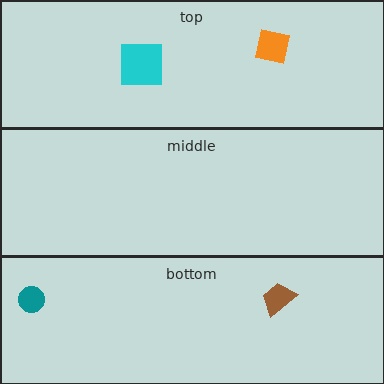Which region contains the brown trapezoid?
The bottom region.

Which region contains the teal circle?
The bottom region.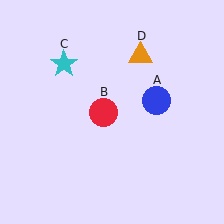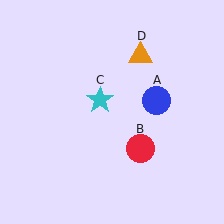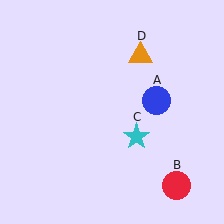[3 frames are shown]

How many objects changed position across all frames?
2 objects changed position: red circle (object B), cyan star (object C).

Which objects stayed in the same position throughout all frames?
Blue circle (object A) and orange triangle (object D) remained stationary.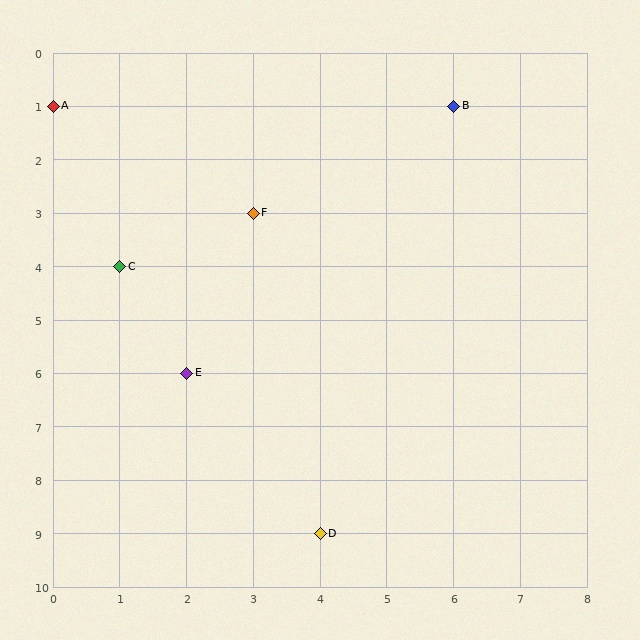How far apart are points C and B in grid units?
Points C and B are 5 columns and 3 rows apart (about 5.8 grid units diagonally).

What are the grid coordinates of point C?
Point C is at grid coordinates (1, 4).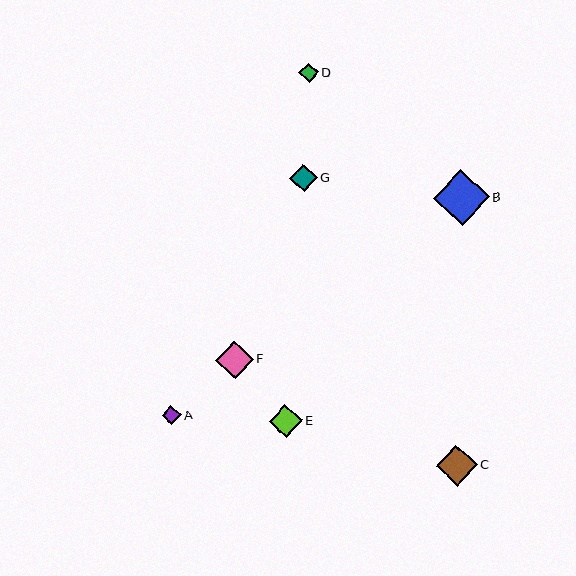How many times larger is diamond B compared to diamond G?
Diamond B is approximately 2.0 times the size of diamond G.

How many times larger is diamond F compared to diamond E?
Diamond F is approximately 1.2 times the size of diamond E.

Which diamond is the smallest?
Diamond A is the smallest with a size of approximately 19 pixels.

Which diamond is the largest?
Diamond B is the largest with a size of approximately 56 pixels.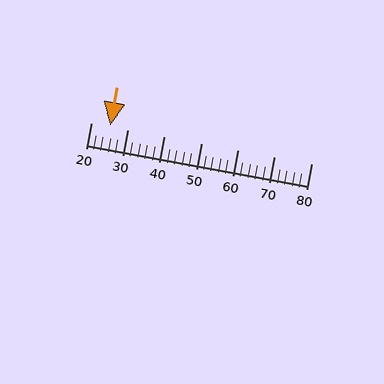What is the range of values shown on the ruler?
The ruler shows values from 20 to 80.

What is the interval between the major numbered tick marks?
The major tick marks are spaced 10 units apart.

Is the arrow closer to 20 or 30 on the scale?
The arrow is closer to 30.